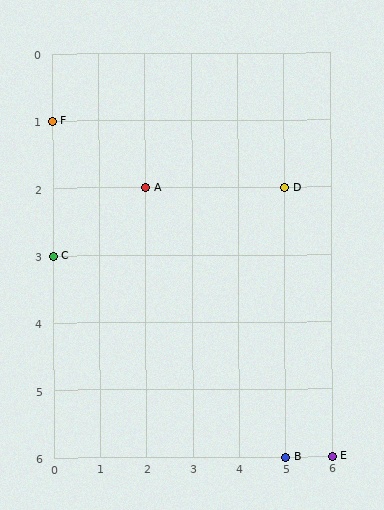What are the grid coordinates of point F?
Point F is at grid coordinates (0, 1).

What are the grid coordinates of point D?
Point D is at grid coordinates (5, 2).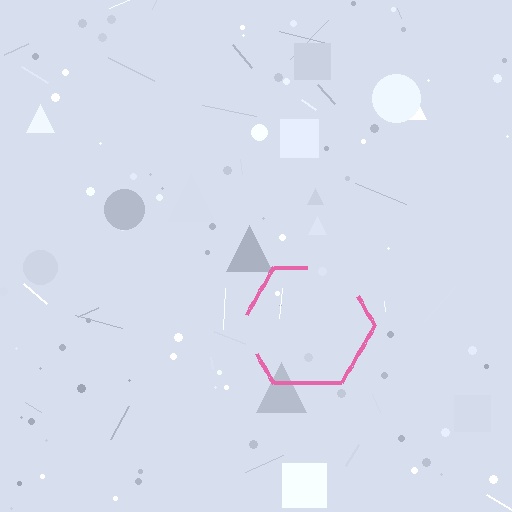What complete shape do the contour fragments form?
The contour fragments form a hexagon.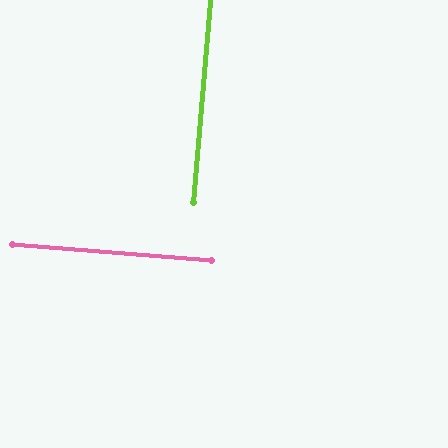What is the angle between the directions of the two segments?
Approximately 90 degrees.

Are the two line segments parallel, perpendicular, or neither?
Perpendicular — they meet at approximately 90°.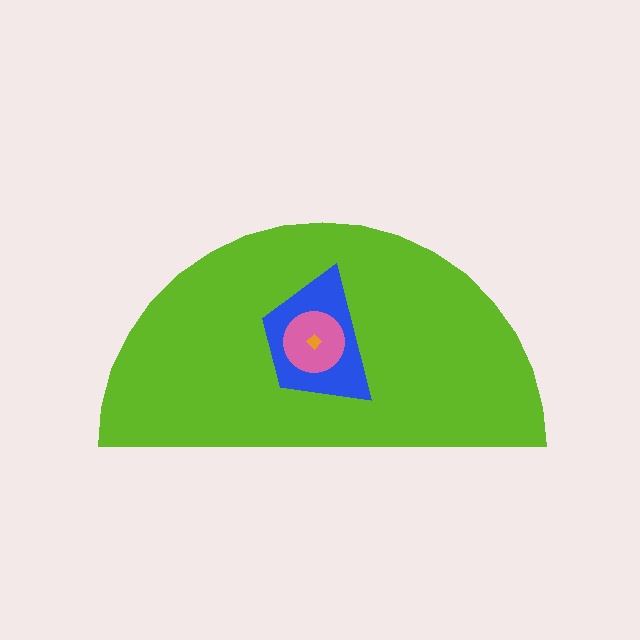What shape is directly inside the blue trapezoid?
The pink circle.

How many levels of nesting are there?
4.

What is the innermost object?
The orange diamond.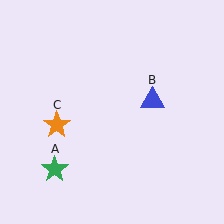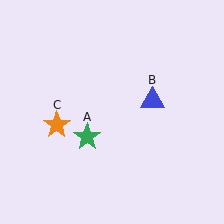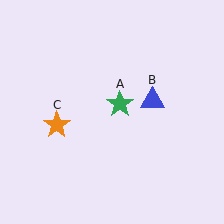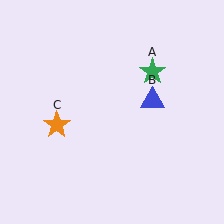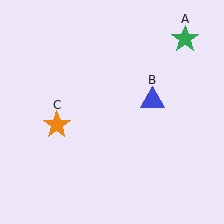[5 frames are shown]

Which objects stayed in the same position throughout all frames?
Blue triangle (object B) and orange star (object C) remained stationary.